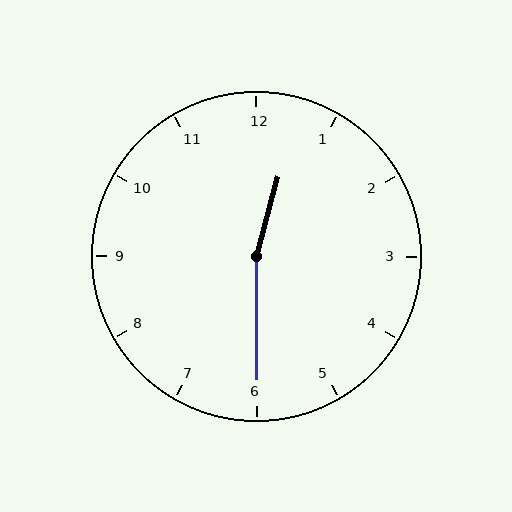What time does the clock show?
12:30.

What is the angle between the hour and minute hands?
Approximately 165 degrees.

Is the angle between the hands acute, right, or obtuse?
It is obtuse.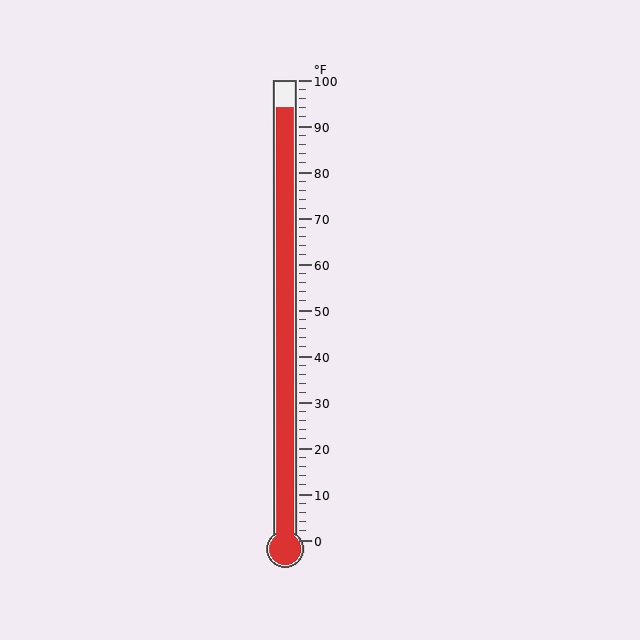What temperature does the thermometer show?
The thermometer shows approximately 94°F.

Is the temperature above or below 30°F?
The temperature is above 30°F.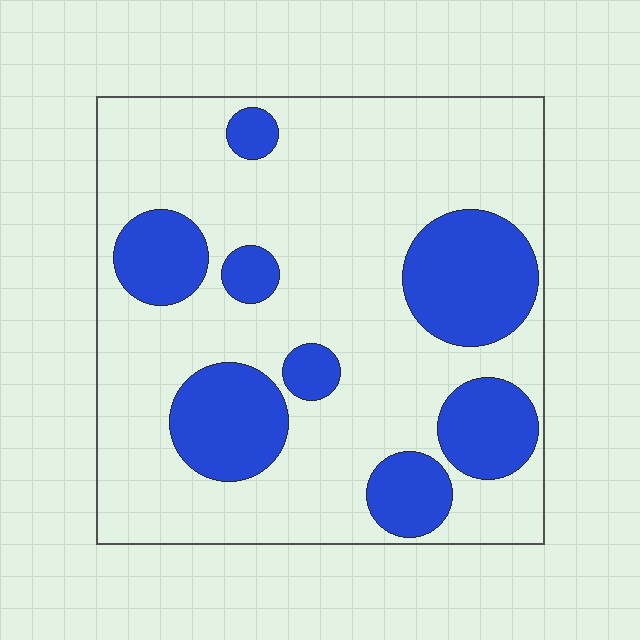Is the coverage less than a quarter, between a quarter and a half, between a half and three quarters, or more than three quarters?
Between a quarter and a half.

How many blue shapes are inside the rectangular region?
8.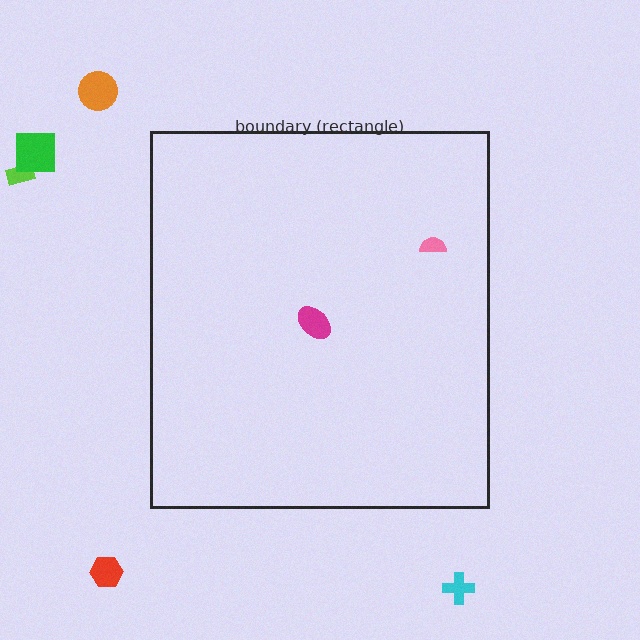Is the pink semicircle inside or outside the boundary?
Inside.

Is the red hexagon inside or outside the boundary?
Outside.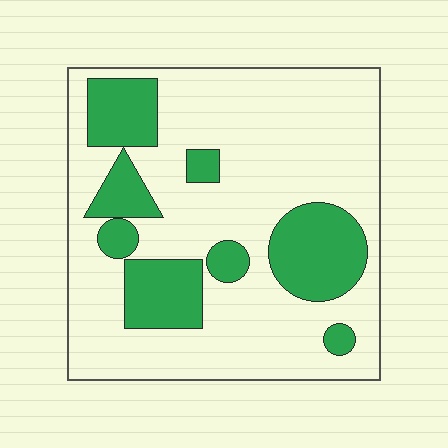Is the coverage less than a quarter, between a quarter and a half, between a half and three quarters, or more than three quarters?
Between a quarter and a half.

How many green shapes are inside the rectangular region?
8.